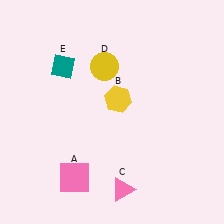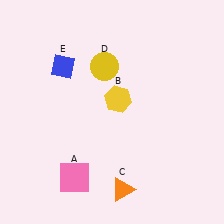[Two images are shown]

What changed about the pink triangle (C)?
In Image 1, C is pink. In Image 2, it changed to orange.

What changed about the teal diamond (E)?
In Image 1, E is teal. In Image 2, it changed to blue.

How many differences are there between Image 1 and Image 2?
There are 2 differences between the two images.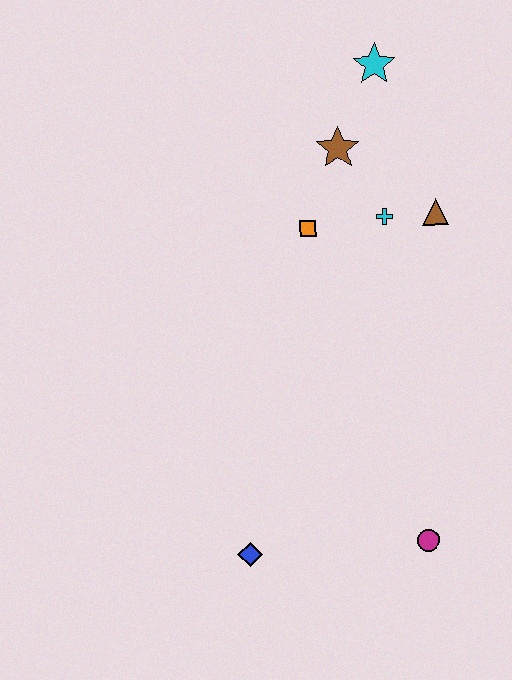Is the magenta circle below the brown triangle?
Yes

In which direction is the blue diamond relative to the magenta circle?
The blue diamond is to the left of the magenta circle.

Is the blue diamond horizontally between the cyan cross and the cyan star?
No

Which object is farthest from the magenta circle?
The cyan star is farthest from the magenta circle.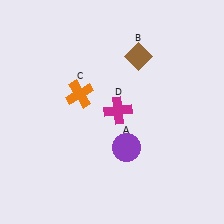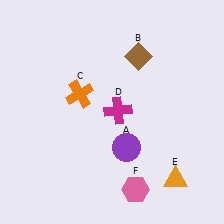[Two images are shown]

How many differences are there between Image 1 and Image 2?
There are 2 differences between the two images.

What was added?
An orange triangle (E), a pink hexagon (F) were added in Image 2.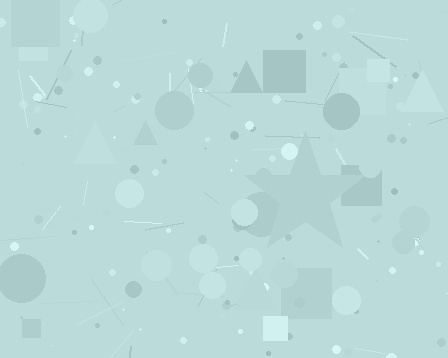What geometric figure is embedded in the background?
A star is embedded in the background.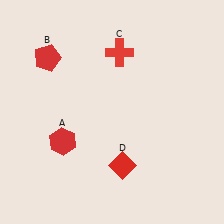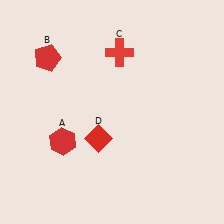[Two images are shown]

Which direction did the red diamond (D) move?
The red diamond (D) moved up.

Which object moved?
The red diamond (D) moved up.